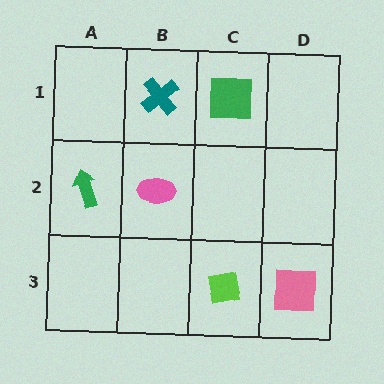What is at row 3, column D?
A pink square.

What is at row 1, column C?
A green square.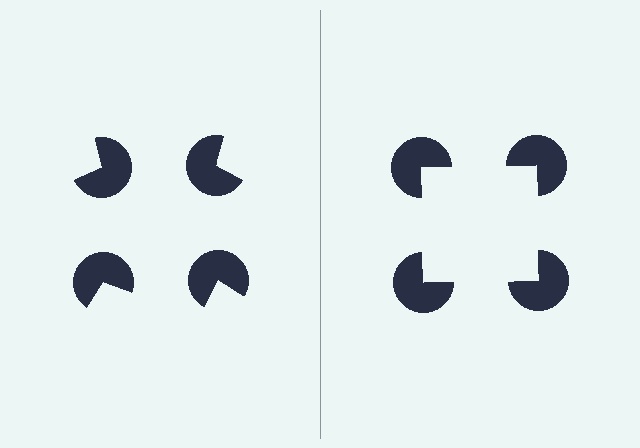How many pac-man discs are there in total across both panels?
8 — 4 on each side.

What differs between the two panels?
The pac-man discs are positioned identically on both sides; only the wedge orientations differ. On the right they align to a square; on the left they are misaligned.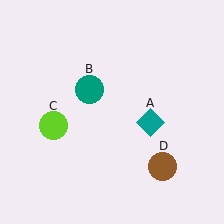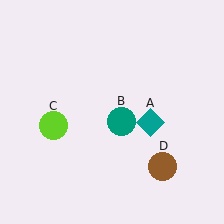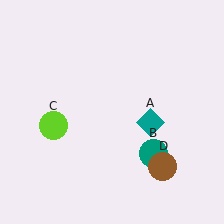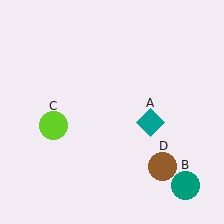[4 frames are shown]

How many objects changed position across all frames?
1 object changed position: teal circle (object B).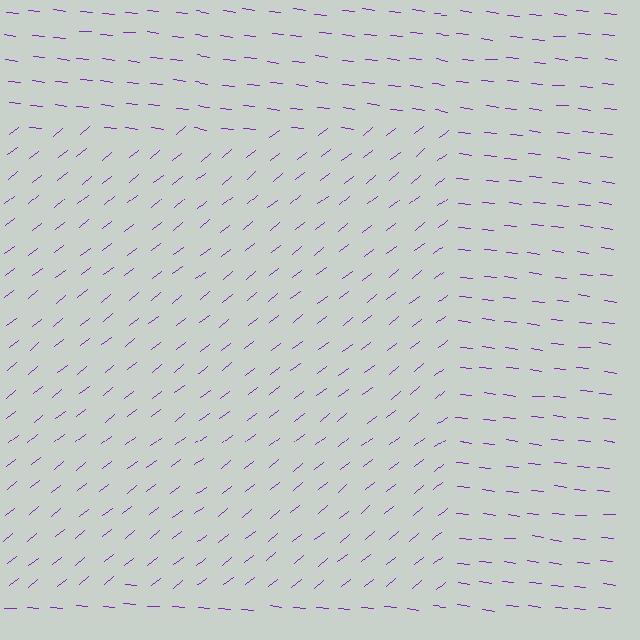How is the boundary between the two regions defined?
The boundary is defined purely by a change in line orientation (approximately 45 degrees difference). All lines are the same color and thickness.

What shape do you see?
I see a rectangle.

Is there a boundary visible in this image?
Yes, there is a texture boundary formed by a change in line orientation.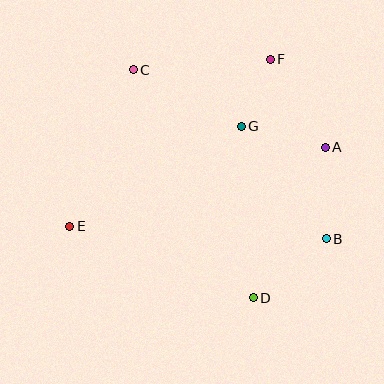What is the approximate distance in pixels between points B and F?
The distance between B and F is approximately 188 pixels.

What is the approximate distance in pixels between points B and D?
The distance between B and D is approximately 94 pixels.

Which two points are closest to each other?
Points F and G are closest to each other.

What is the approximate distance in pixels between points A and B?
The distance between A and B is approximately 92 pixels.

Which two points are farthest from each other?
Points A and E are farthest from each other.